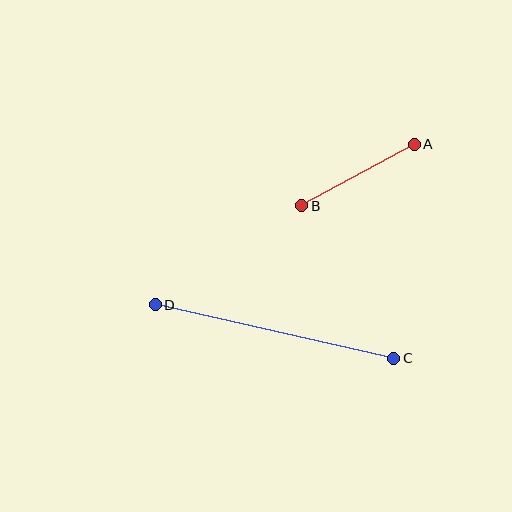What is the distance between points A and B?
The distance is approximately 128 pixels.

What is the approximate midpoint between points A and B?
The midpoint is at approximately (358, 175) pixels.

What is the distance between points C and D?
The distance is approximately 245 pixels.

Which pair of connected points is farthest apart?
Points C and D are farthest apart.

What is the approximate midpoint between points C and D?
The midpoint is at approximately (274, 331) pixels.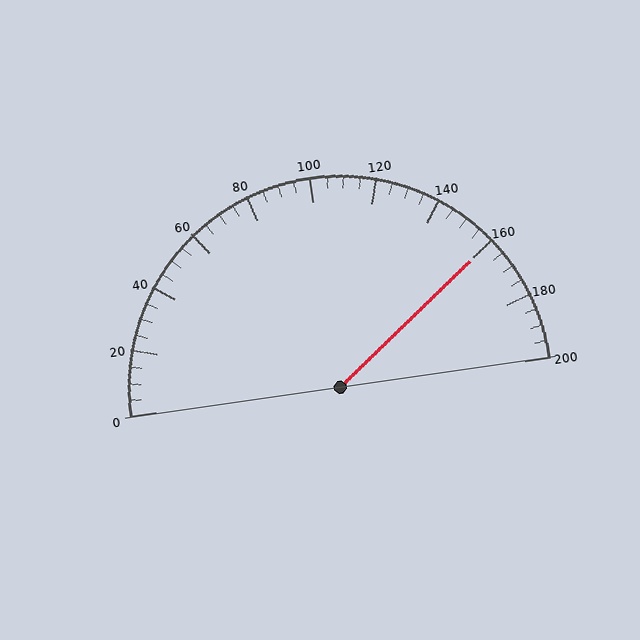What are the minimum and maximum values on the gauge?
The gauge ranges from 0 to 200.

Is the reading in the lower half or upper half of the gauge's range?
The reading is in the upper half of the range (0 to 200).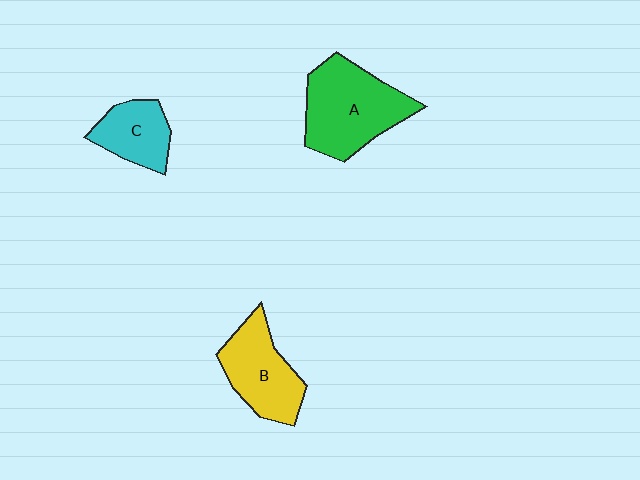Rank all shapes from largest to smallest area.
From largest to smallest: A (green), B (yellow), C (cyan).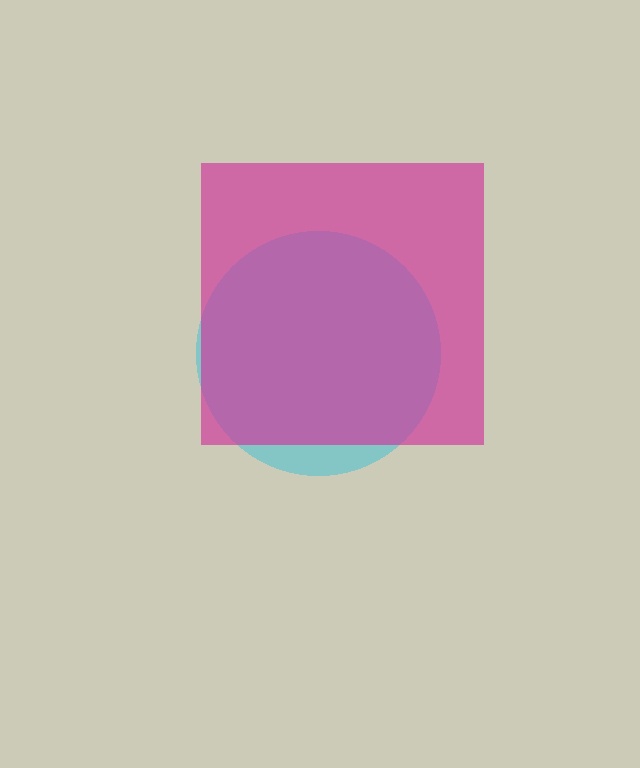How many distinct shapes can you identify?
There are 2 distinct shapes: a cyan circle, a magenta square.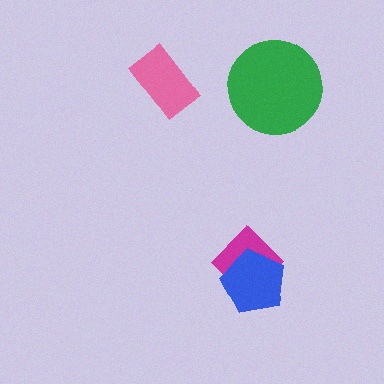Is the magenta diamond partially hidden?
Yes, it is partially covered by another shape.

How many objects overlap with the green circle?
0 objects overlap with the green circle.